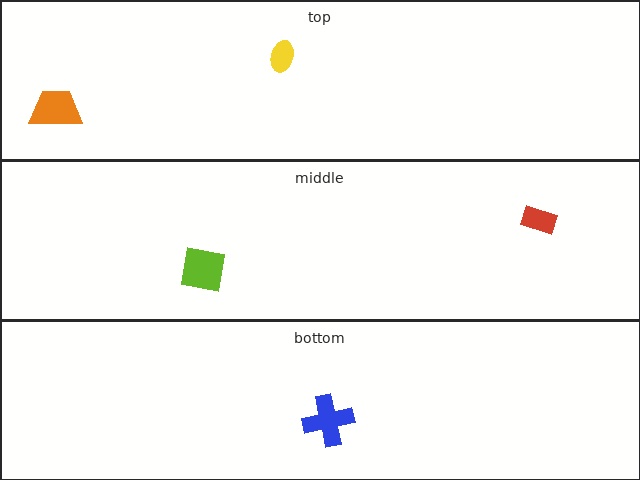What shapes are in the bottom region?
The blue cross.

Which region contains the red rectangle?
The middle region.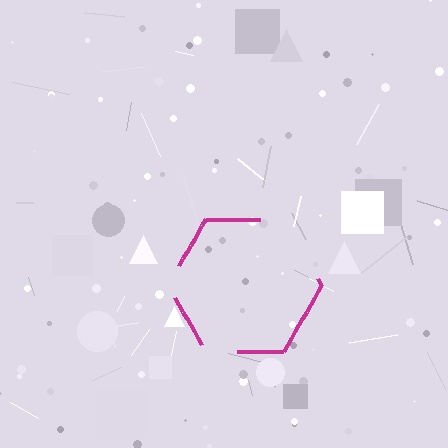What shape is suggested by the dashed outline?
The dashed outline suggests a hexagon.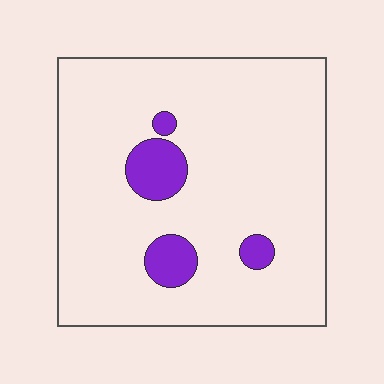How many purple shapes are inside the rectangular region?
4.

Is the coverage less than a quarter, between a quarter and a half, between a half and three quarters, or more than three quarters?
Less than a quarter.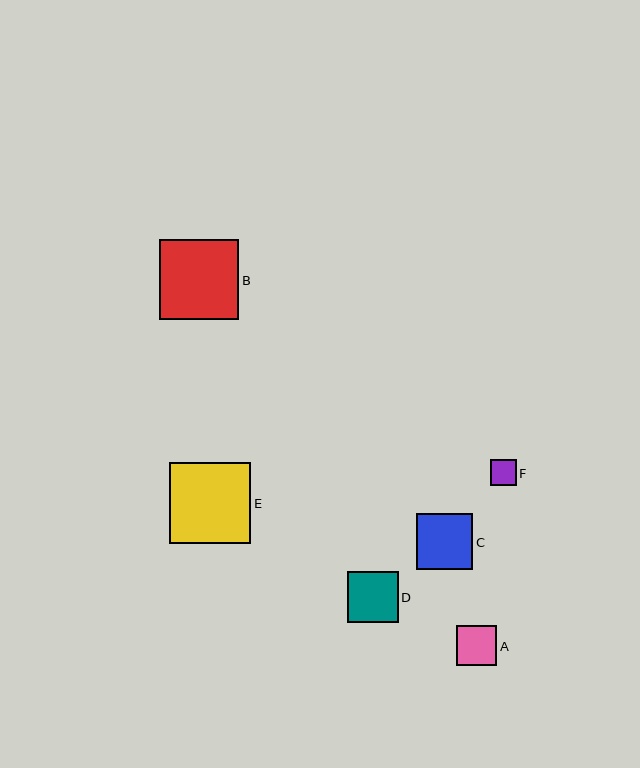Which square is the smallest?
Square F is the smallest with a size of approximately 25 pixels.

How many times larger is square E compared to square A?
Square E is approximately 2.0 times the size of square A.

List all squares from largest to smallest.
From largest to smallest: E, B, C, D, A, F.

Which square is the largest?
Square E is the largest with a size of approximately 81 pixels.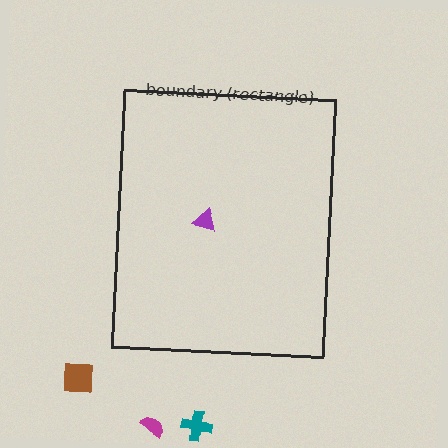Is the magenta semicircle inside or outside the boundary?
Outside.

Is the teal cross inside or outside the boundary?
Outside.